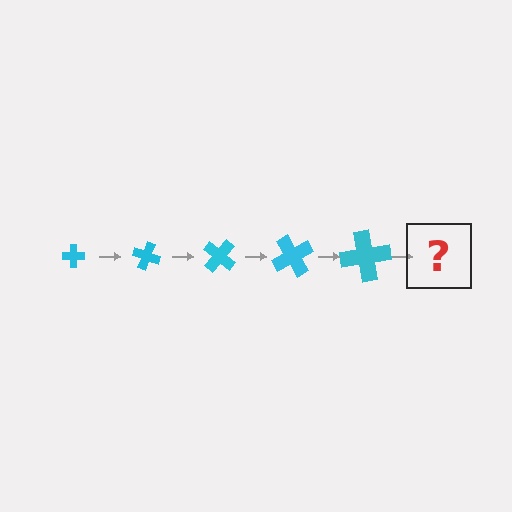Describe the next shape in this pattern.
It should be a cross, larger than the previous one and rotated 100 degrees from the start.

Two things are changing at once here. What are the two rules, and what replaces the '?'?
The two rules are that the cross grows larger each step and it rotates 20 degrees each step. The '?' should be a cross, larger than the previous one and rotated 100 degrees from the start.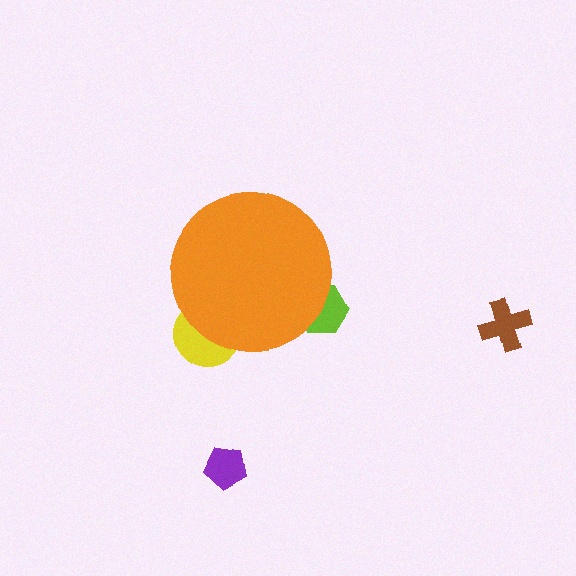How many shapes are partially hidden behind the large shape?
2 shapes are partially hidden.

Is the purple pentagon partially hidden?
No, the purple pentagon is fully visible.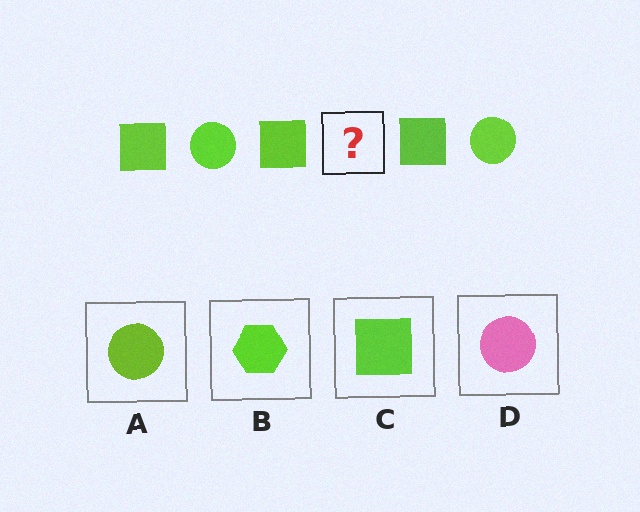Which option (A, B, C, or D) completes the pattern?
A.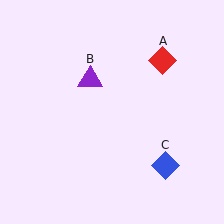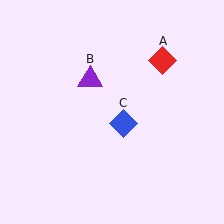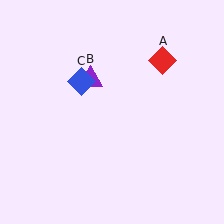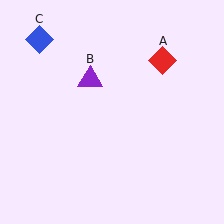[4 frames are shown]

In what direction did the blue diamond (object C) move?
The blue diamond (object C) moved up and to the left.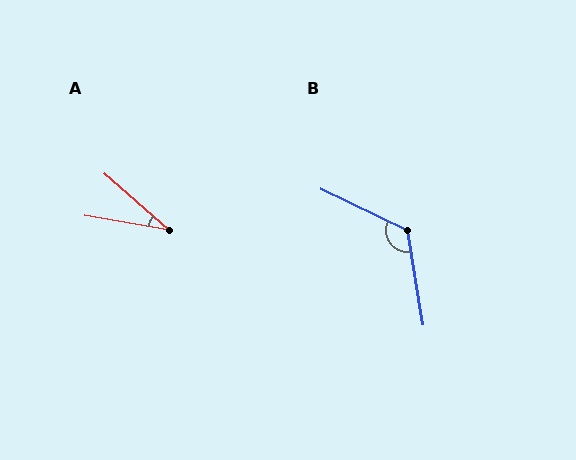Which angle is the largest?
B, at approximately 125 degrees.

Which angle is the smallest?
A, at approximately 31 degrees.